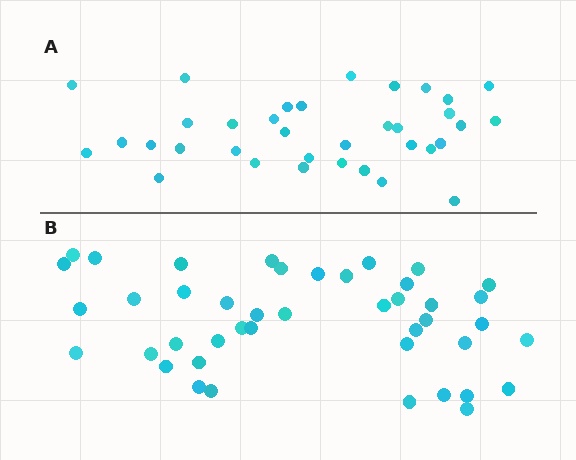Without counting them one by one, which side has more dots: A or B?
Region B (the bottom region) has more dots.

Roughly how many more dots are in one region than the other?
Region B has roughly 8 or so more dots than region A.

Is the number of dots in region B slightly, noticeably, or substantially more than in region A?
Region B has only slightly more — the two regions are fairly close. The ratio is roughly 1.2 to 1.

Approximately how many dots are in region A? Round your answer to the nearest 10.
About 40 dots. (The exact count is 35, which rounds to 40.)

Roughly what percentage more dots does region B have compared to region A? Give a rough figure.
About 25% more.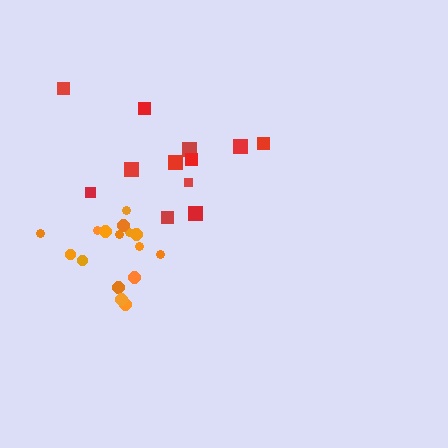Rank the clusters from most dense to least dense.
orange, red.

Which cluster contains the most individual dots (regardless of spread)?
Orange (16).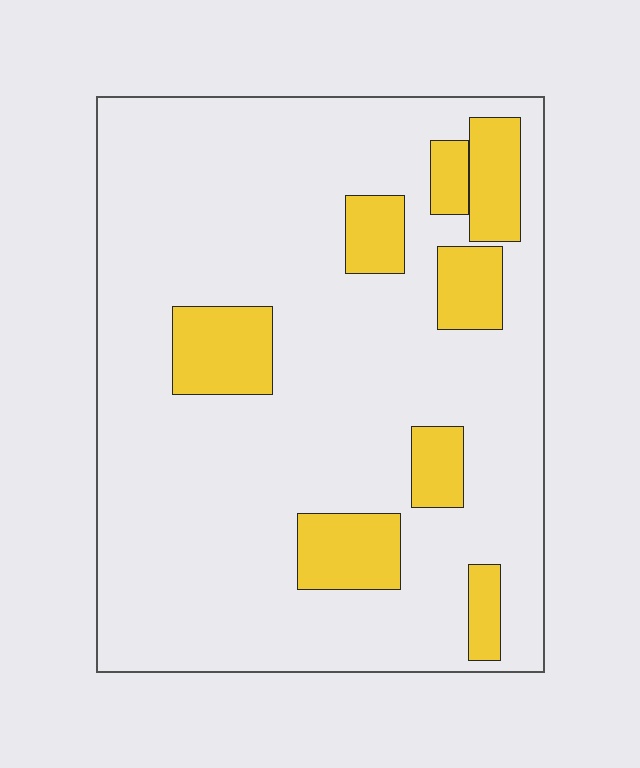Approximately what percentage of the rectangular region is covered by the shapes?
Approximately 15%.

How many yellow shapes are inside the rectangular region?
8.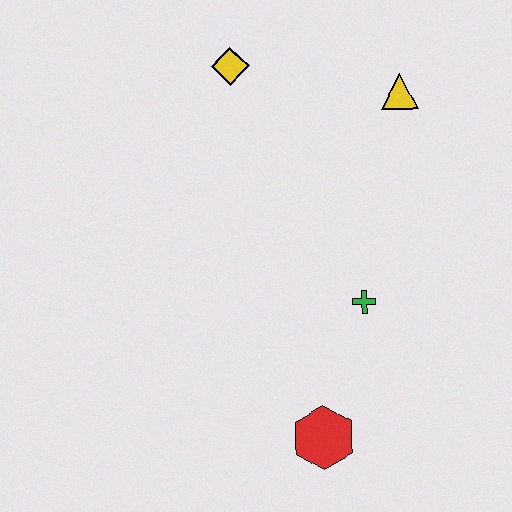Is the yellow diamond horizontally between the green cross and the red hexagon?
No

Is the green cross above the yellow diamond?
No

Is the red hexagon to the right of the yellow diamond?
Yes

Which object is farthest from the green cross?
The yellow diamond is farthest from the green cross.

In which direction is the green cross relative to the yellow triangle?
The green cross is below the yellow triangle.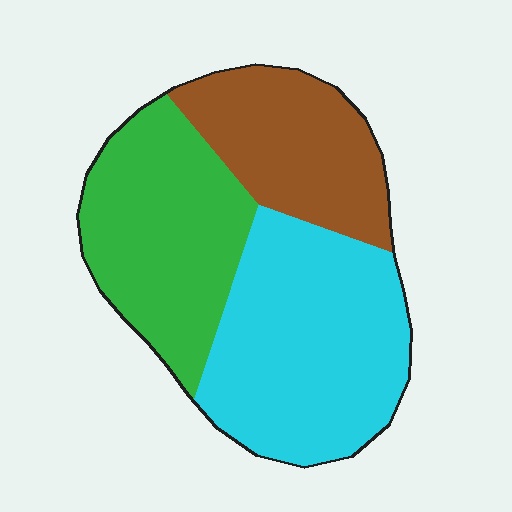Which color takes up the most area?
Cyan, at roughly 40%.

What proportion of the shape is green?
Green takes up about one third (1/3) of the shape.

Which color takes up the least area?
Brown, at roughly 25%.